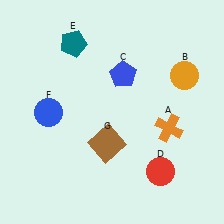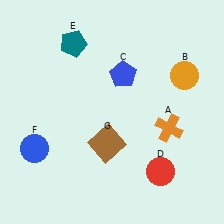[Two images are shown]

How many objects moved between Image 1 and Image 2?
1 object moved between the two images.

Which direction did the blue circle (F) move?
The blue circle (F) moved down.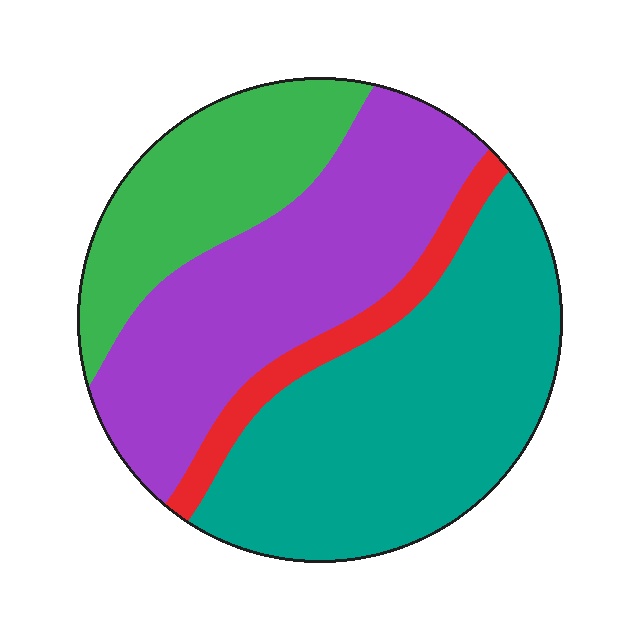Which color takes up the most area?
Teal, at roughly 40%.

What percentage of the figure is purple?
Purple covers about 35% of the figure.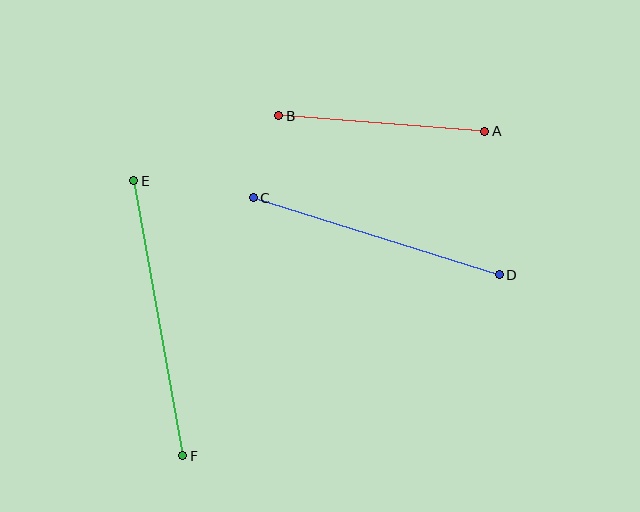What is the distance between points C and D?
The distance is approximately 258 pixels.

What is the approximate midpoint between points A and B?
The midpoint is at approximately (382, 123) pixels.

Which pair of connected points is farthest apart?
Points E and F are farthest apart.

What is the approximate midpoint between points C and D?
The midpoint is at approximately (376, 236) pixels.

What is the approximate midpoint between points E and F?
The midpoint is at approximately (158, 318) pixels.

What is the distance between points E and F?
The distance is approximately 279 pixels.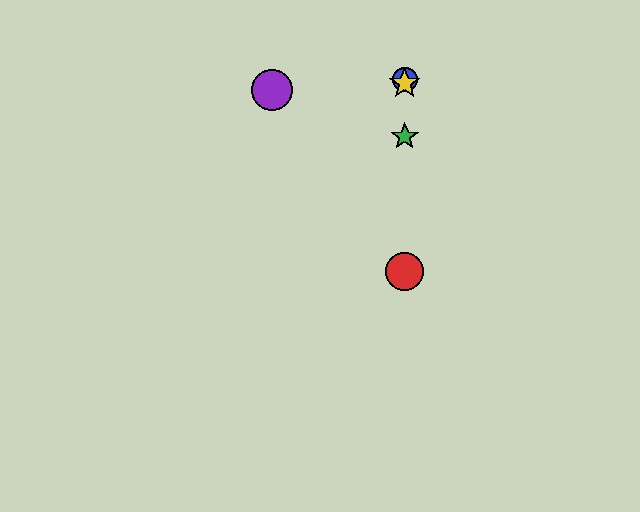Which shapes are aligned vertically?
The red circle, the blue circle, the green star, the yellow star are aligned vertically.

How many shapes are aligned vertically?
4 shapes (the red circle, the blue circle, the green star, the yellow star) are aligned vertically.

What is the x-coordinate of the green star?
The green star is at x≈405.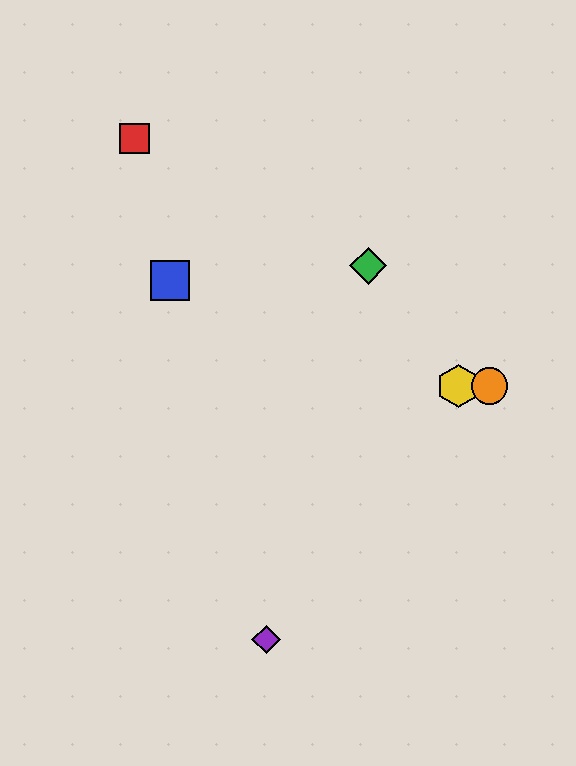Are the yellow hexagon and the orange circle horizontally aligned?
Yes, both are at y≈386.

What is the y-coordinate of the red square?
The red square is at y≈138.